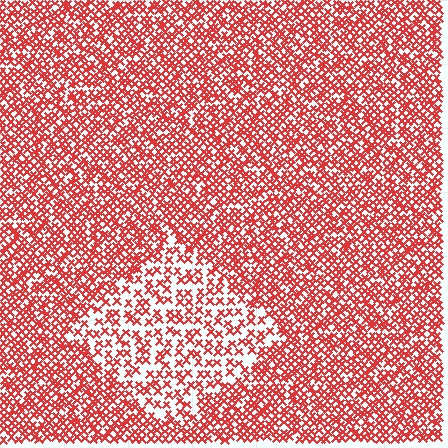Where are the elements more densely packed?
The elements are more densely packed outside the diamond boundary.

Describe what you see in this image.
The image contains small red elements arranged at two different densities. A diamond-shaped region is visible where the elements are less densely packed than the surrounding area.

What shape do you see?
I see a diamond.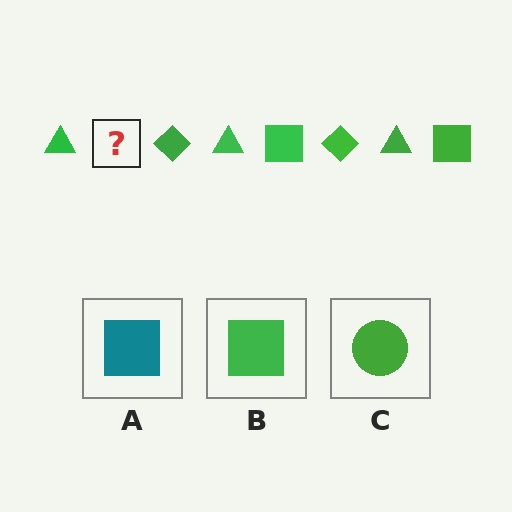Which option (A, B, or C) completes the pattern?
B.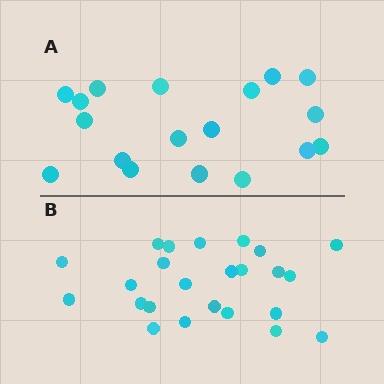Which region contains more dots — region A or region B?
Region B (the bottom region) has more dots.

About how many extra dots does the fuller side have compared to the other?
Region B has about 6 more dots than region A.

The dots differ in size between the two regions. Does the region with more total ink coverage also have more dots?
No. Region A has more total ink coverage because its dots are larger, but region B actually contains more individual dots. Total area can be misleading — the number of items is what matters here.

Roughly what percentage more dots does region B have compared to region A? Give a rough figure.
About 35% more.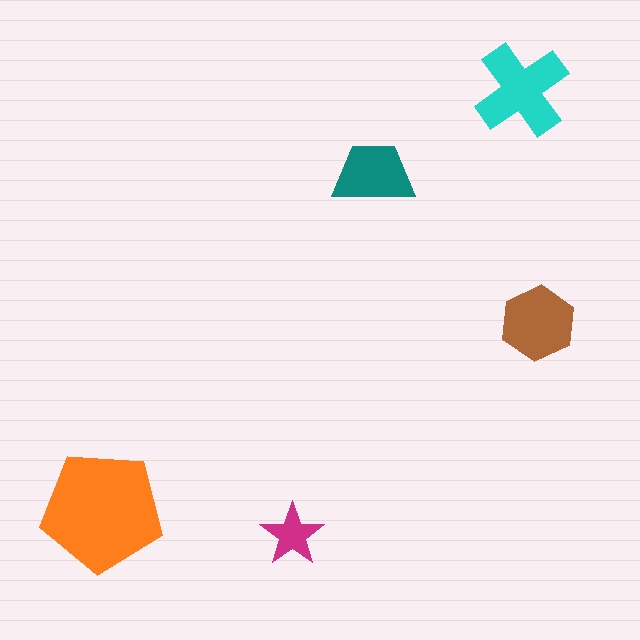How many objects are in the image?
There are 5 objects in the image.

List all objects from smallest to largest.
The magenta star, the teal trapezoid, the brown hexagon, the cyan cross, the orange pentagon.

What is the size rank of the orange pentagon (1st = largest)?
1st.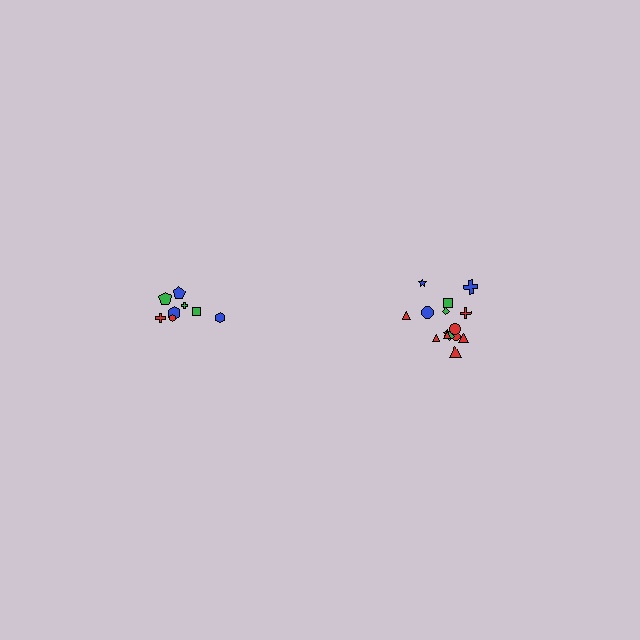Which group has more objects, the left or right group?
The right group.